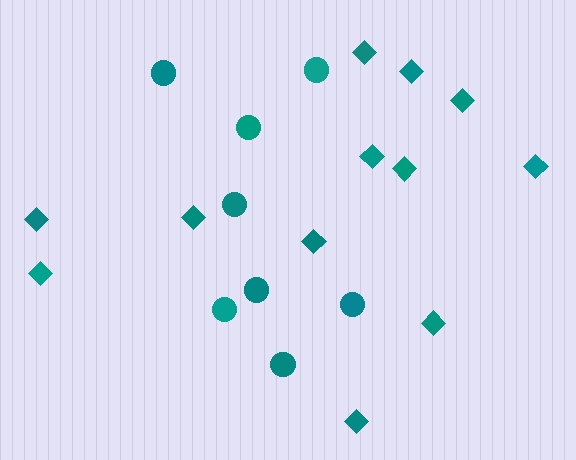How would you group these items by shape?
There are 2 groups: one group of circles (8) and one group of diamonds (12).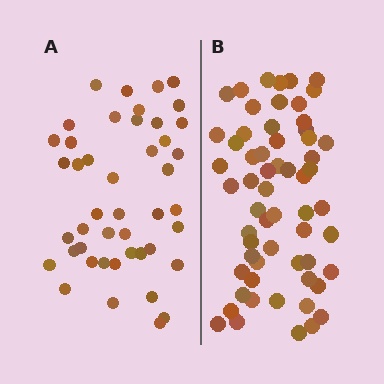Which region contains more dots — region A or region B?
Region B (the right region) has more dots.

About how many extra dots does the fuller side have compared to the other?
Region B has approximately 15 more dots than region A.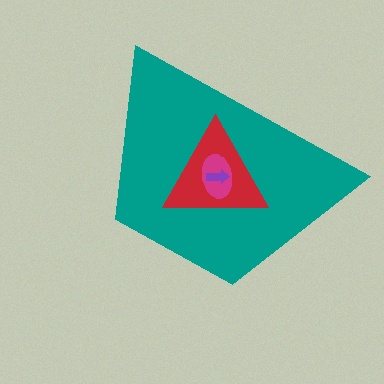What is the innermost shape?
The purple arrow.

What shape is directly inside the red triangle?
The magenta ellipse.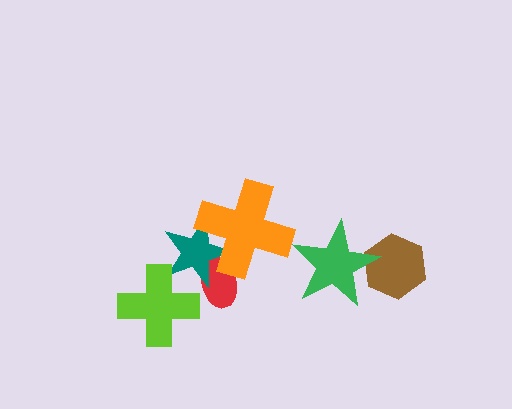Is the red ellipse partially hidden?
Yes, it is partially covered by another shape.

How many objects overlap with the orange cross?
2 objects overlap with the orange cross.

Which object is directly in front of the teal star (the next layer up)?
The orange cross is directly in front of the teal star.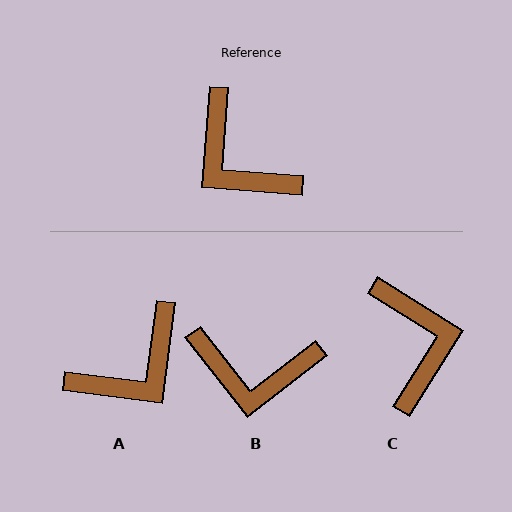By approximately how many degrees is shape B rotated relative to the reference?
Approximately 43 degrees counter-clockwise.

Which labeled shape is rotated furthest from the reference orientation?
C, about 152 degrees away.